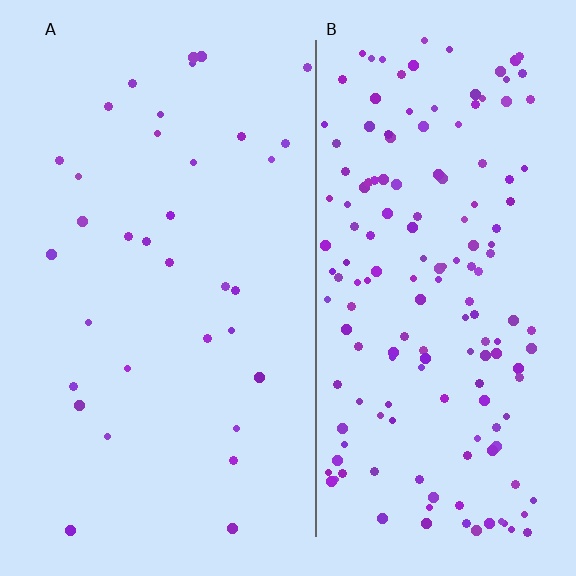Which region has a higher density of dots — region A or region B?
B (the right).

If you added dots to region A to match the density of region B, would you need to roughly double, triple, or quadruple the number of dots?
Approximately quadruple.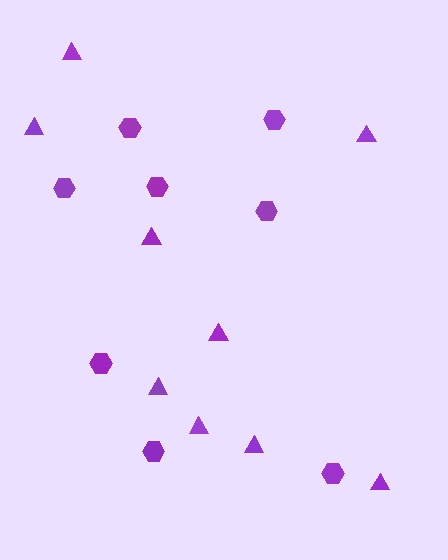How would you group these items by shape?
There are 2 groups: one group of hexagons (8) and one group of triangles (9).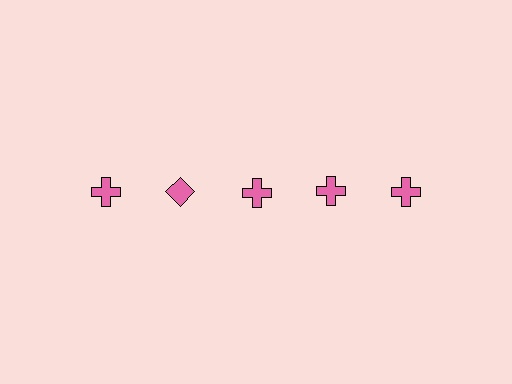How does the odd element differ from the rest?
It has a different shape: diamond instead of cross.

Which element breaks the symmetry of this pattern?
The pink diamond in the top row, second from left column breaks the symmetry. All other shapes are pink crosses.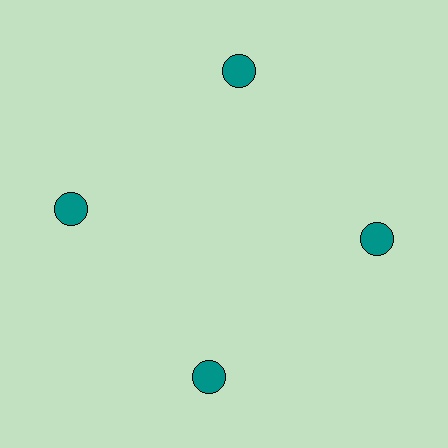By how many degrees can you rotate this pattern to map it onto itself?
The pattern maps onto itself every 90 degrees of rotation.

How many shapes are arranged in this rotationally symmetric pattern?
There are 4 shapes, arranged in 4 groups of 1.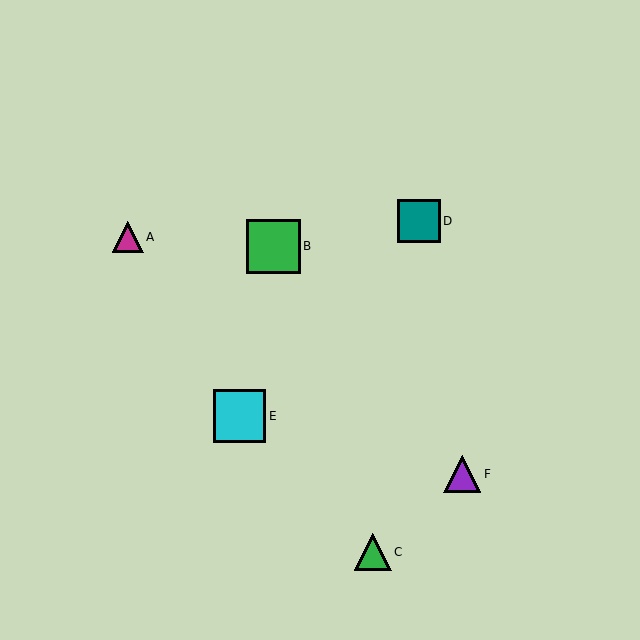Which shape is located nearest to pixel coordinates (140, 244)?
The magenta triangle (labeled A) at (128, 237) is nearest to that location.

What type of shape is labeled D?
Shape D is a teal square.